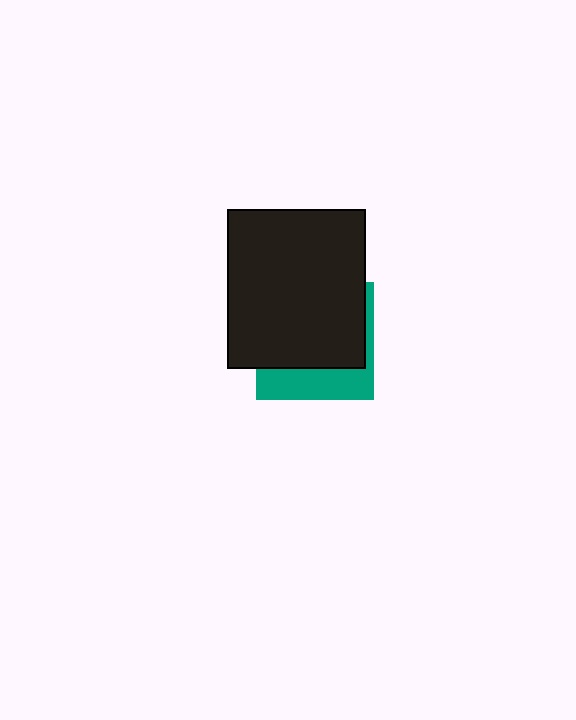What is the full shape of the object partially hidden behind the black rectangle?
The partially hidden object is a teal square.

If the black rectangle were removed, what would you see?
You would see the complete teal square.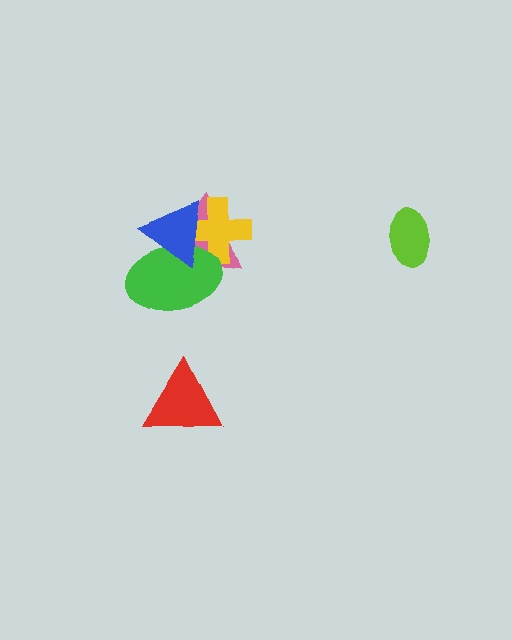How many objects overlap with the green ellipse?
3 objects overlap with the green ellipse.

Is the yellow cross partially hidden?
Yes, it is partially covered by another shape.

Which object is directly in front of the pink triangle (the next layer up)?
The yellow cross is directly in front of the pink triangle.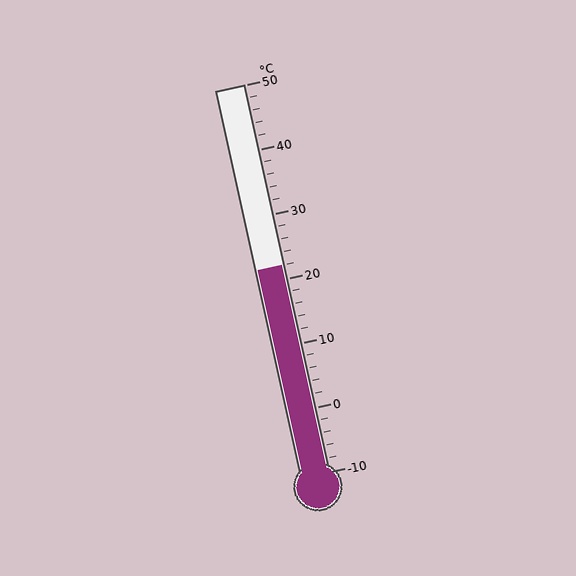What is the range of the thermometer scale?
The thermometer scale ranges from -10°C to 50°C.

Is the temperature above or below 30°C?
The temperature is below 30°C.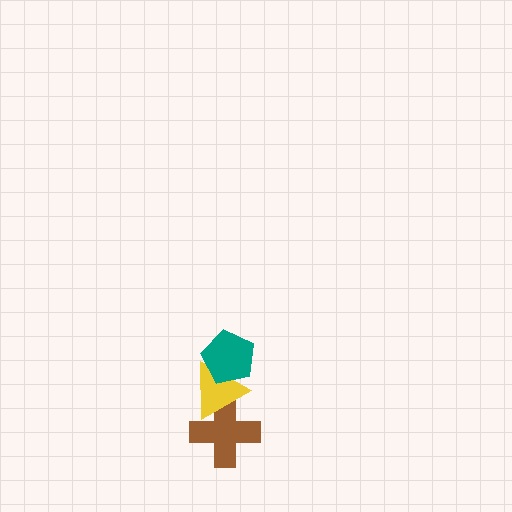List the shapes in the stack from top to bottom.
From top to bottom: the teal pentagon, the yellow triangle, the brown cross.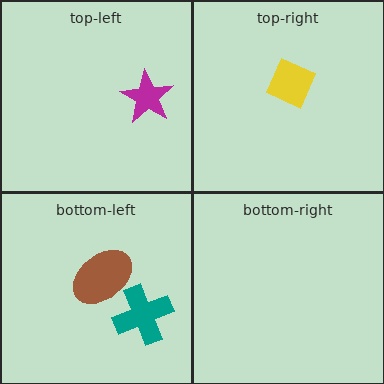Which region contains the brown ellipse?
The bottom-left region.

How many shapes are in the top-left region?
1.